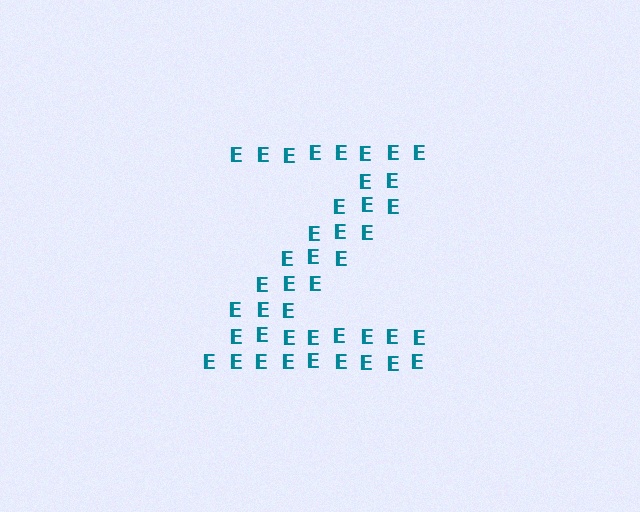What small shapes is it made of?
It is made of small letter E's.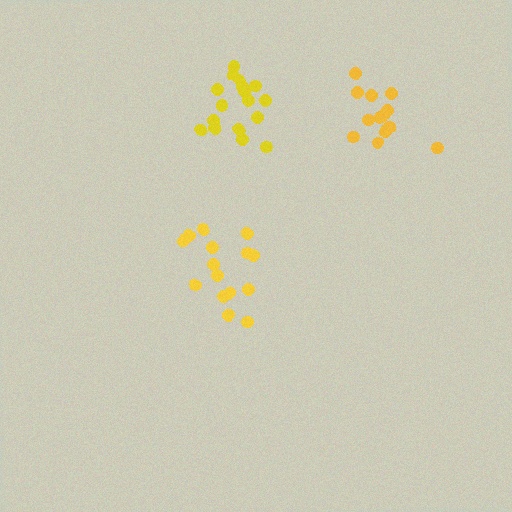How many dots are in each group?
Group 1: 14 dots, Group 2: 18 dots, Group 3: 15 dots (47 total).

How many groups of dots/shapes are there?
There are 3 groups.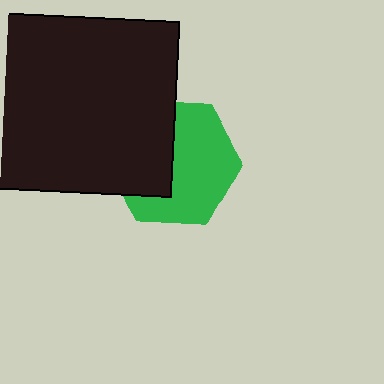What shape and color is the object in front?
The object in front is a black square.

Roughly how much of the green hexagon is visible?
About half of it is visible (roughly 59%).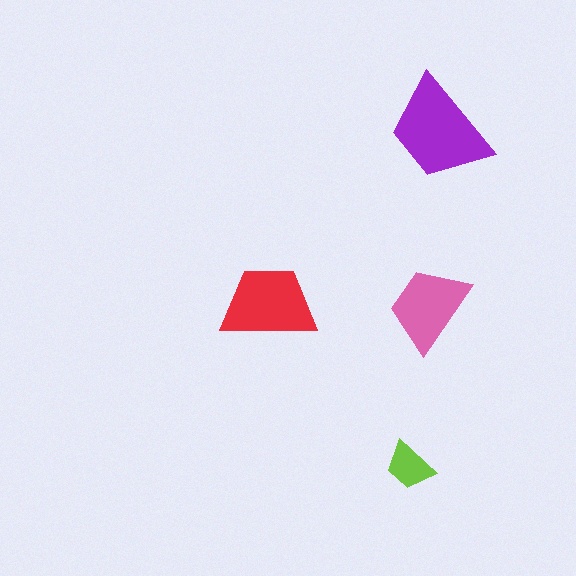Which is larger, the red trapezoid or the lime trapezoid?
The red one.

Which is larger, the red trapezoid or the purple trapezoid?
The purple one.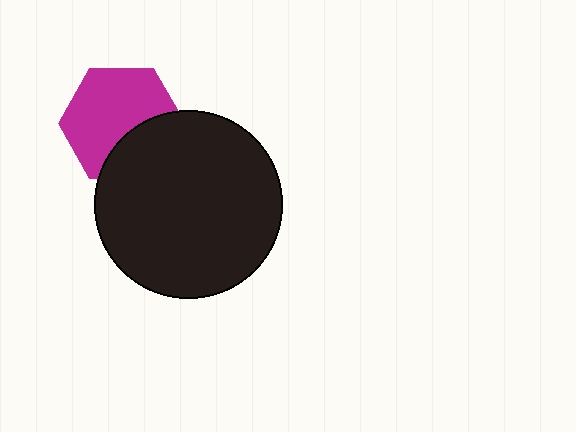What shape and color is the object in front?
The object in front is a black circle.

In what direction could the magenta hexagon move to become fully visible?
The magenta hexagon could move up. That would shift it out from behind the black circle entirely.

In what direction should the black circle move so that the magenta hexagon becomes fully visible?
The black circle should move down. That is the shortest direction to clear the overlap and leave the magenta hexagon fully visible.